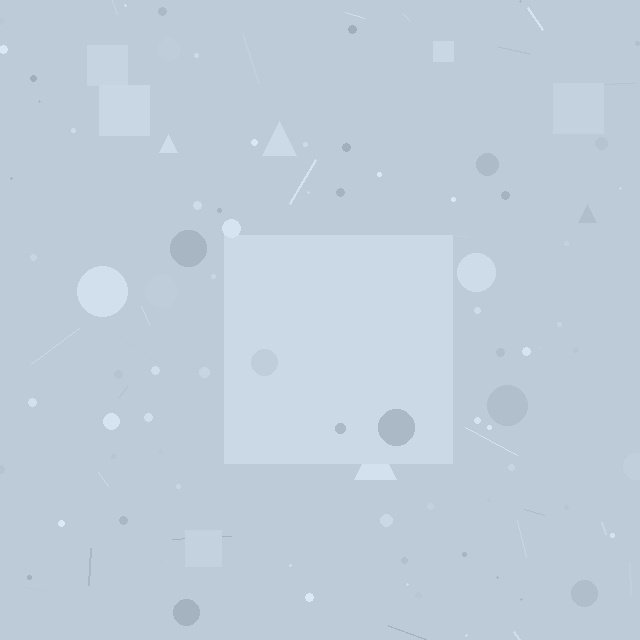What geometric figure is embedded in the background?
A square is embedded in the background.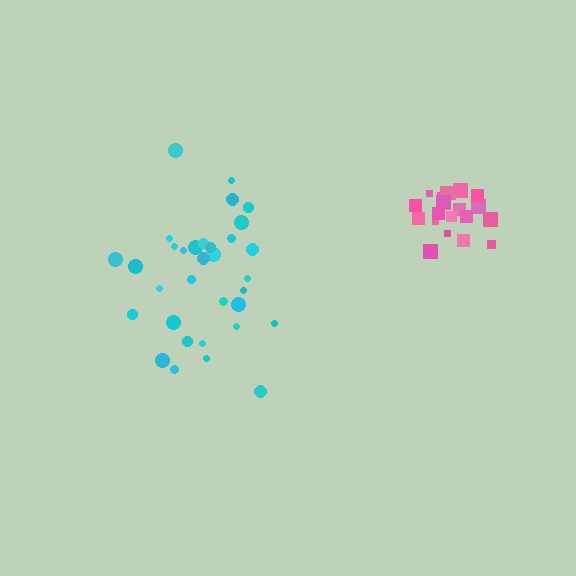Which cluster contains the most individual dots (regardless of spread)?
Cyan (33).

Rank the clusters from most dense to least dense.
pink, cyan.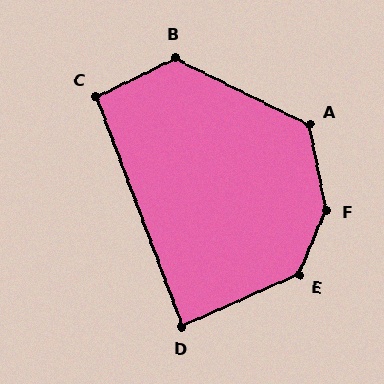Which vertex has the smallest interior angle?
D, at approximately 87 degrees.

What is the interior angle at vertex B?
Approximately 127 degrees (obtuse).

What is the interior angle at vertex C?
Approximately 96 degrees (obtuse).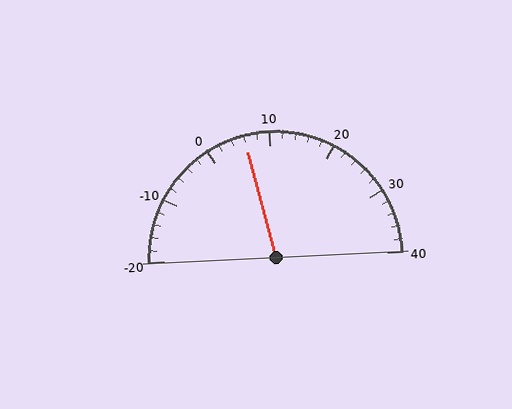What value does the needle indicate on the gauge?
The needle indicates approximately 6.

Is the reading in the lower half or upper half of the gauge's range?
The reading is in the lower half of the range (-20 to 40).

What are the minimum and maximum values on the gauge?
The gauge ranges from -20 to 40.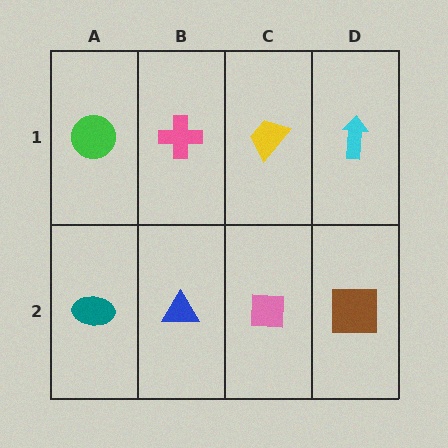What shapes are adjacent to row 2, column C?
A yellow trapezoid (row 1, column C), a blue triangle (row 2, column B), a brown square (row 2, column D).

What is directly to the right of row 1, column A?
A pink cross.